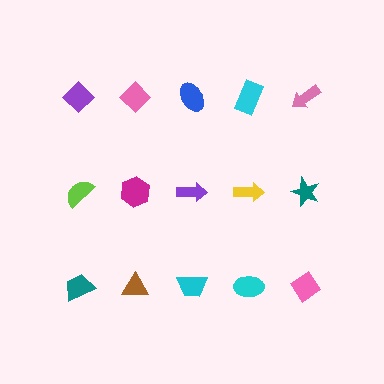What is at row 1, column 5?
A pink arrow.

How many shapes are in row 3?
5 shapes.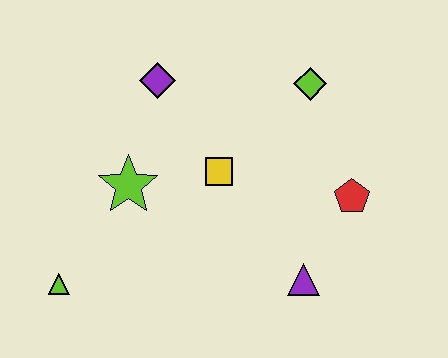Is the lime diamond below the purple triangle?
No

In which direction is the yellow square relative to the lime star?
The yellow square is to the right of the lime star.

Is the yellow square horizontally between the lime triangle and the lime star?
No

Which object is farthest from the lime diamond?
The lime triangle is farthest from the lime diamond.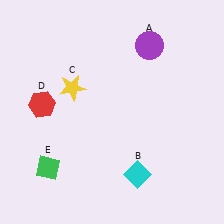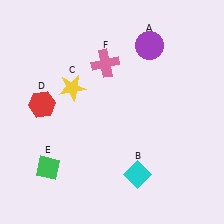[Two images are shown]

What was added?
A pink cross (F) was added in Image 2.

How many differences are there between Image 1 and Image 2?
There is 1 difference between the two images.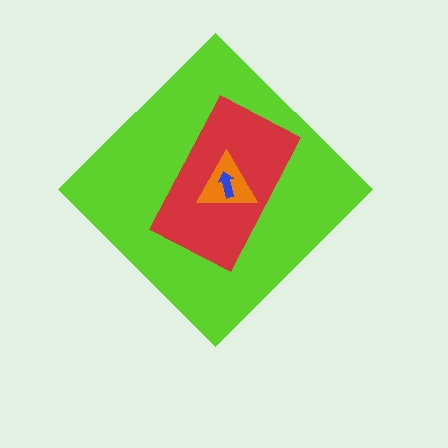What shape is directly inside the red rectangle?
The orange triangle.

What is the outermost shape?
The lime diamond.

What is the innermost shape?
The blue arrow.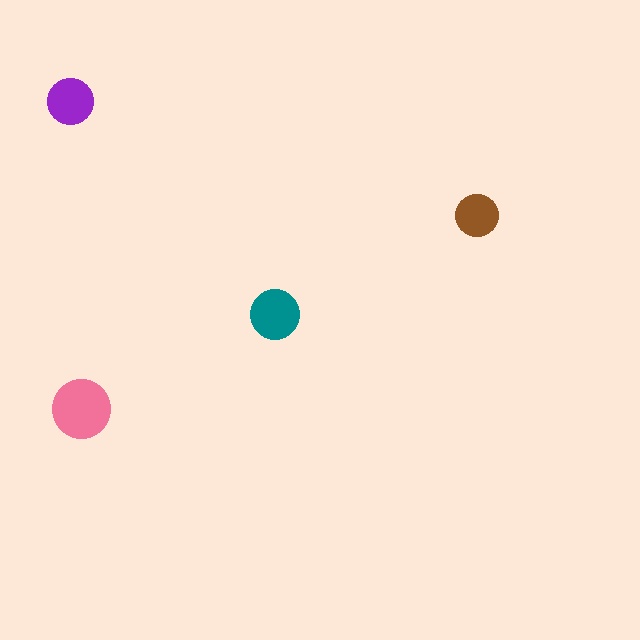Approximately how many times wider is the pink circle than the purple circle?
About 1.5 times wider.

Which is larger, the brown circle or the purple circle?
The purple one.